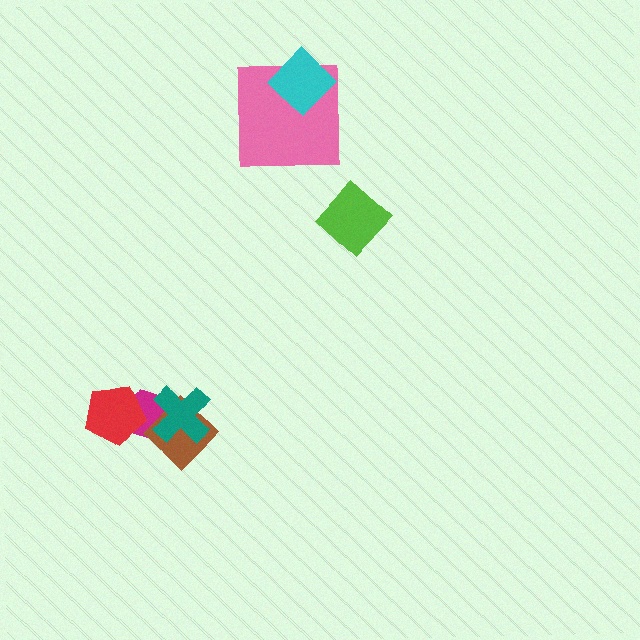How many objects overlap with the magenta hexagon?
3 objects overlap with the magenta hexagon.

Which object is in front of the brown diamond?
The teal cross is in front of the brown diamond.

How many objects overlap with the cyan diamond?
1 object overlaps with the cyan diamond.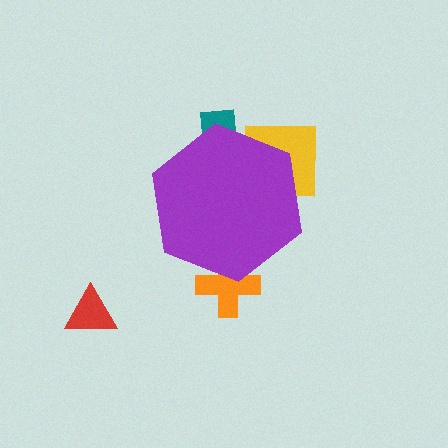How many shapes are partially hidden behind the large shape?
3 shapes are partially hidden.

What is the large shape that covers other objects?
A purple hexagon.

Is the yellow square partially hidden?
Yes, the yellow square is partially hidden behind the purple hexagon.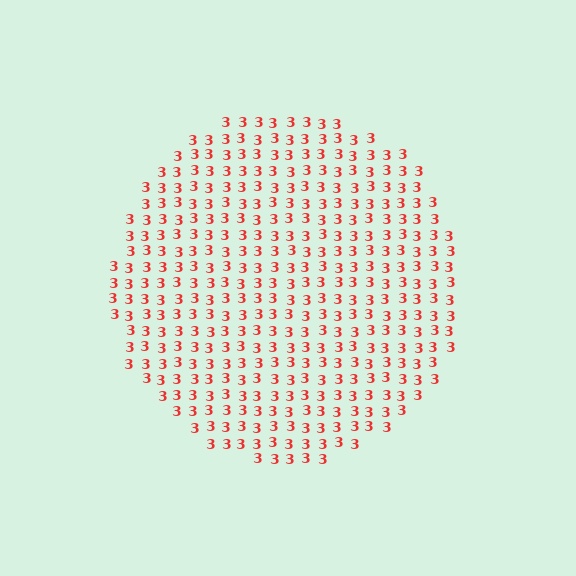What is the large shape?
The large shape is a circle.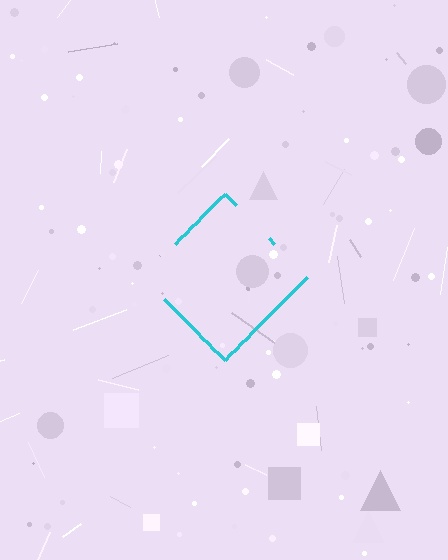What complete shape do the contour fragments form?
The contour fragments form a diamond.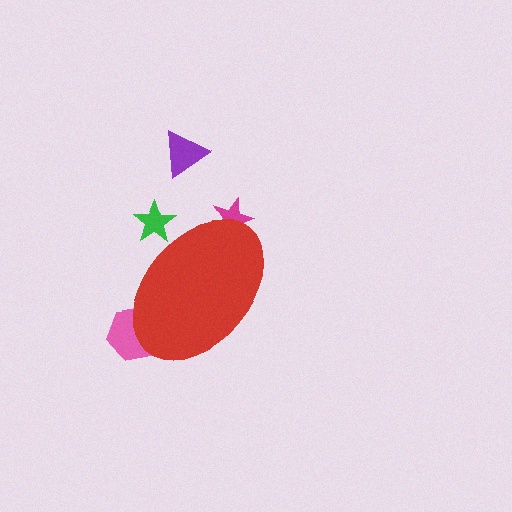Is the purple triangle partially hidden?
No, the purple triangle is fully visible.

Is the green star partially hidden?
Yes, the green star is partially hidden behind the red ellipse.